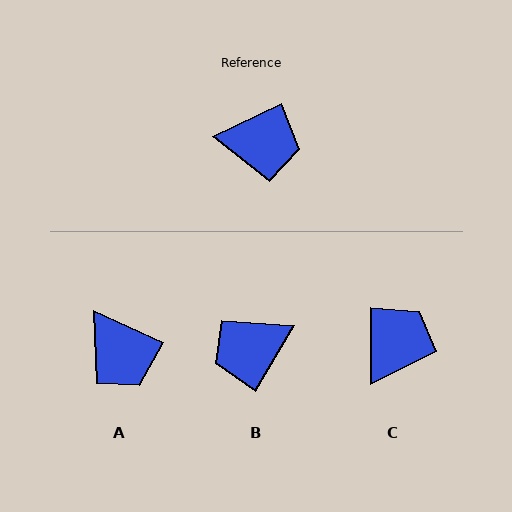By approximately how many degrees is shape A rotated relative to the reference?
Approximately 50 degrees clockwise.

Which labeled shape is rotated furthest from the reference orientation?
B, about 146 degrees away.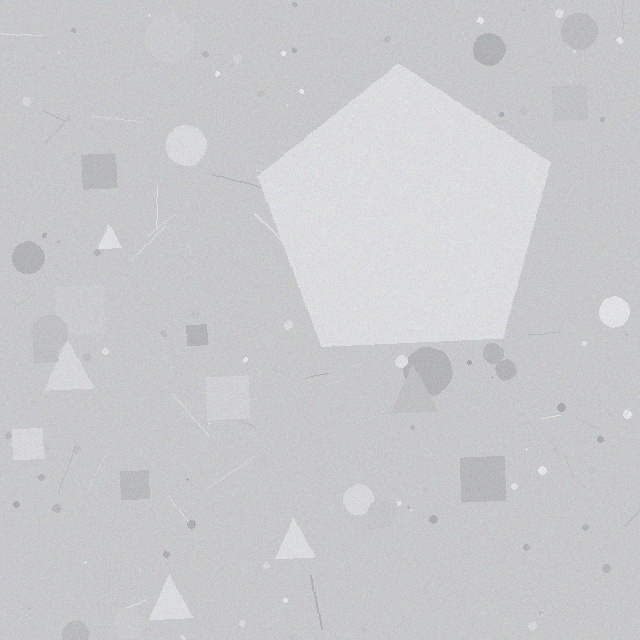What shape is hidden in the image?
A pentagon is hidden in the image.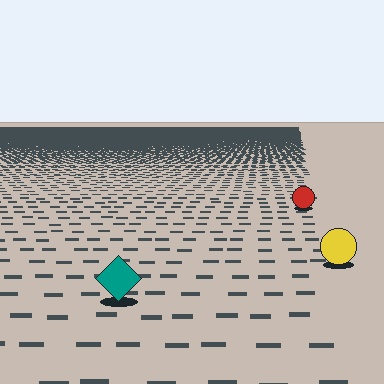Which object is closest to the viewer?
The teal diamond is closest. The texture marks near it are larger and more spread out.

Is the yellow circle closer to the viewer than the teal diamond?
No. The teal diamond is closer — you can tell from the texture gradient: the ground texture is coarser near it.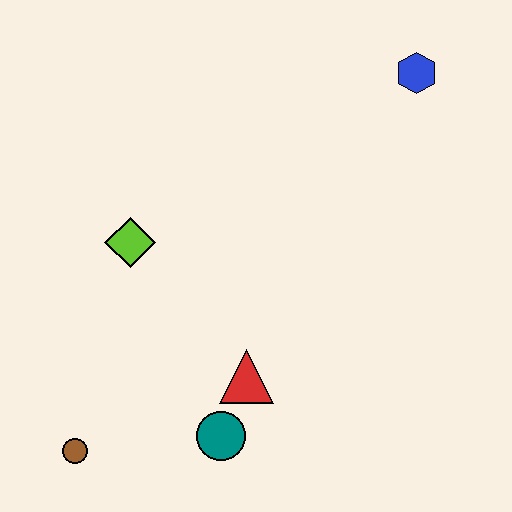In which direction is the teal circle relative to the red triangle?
The teal circle is below the red triangle.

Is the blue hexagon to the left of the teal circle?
No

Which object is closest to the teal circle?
The red triangle is closest to the teal circle.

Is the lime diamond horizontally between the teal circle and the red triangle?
No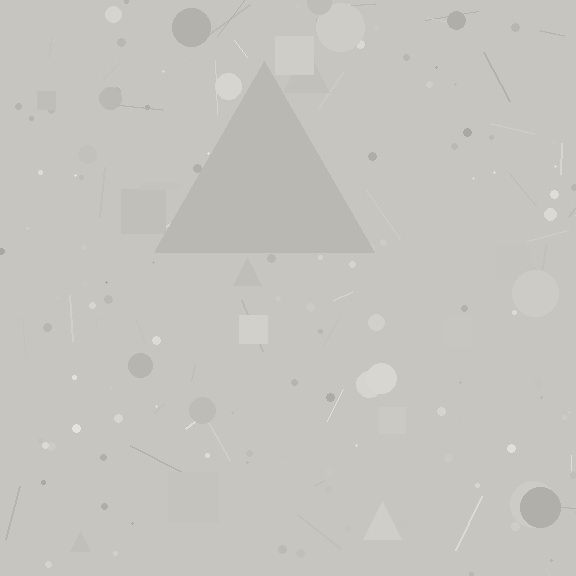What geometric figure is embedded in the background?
A triangle is embedded in the background.